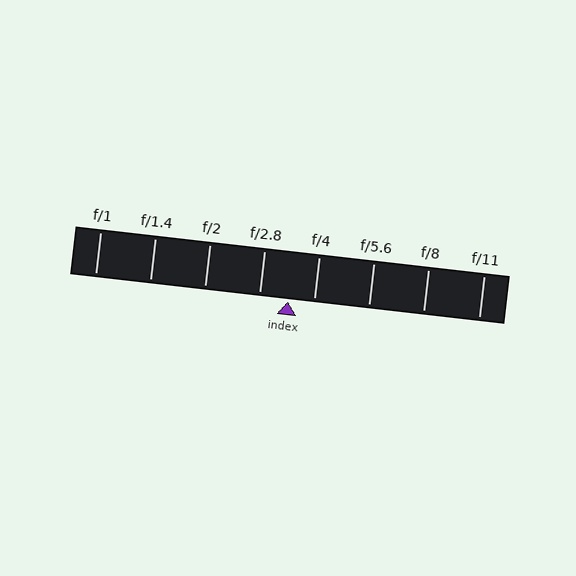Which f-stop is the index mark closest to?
The index mark is closest to f/4.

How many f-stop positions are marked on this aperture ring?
There are 8 f-stop positions marked.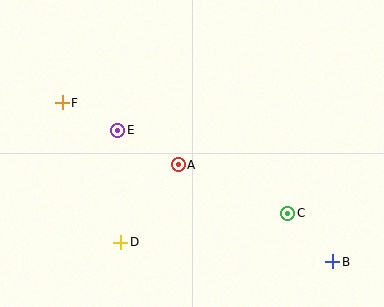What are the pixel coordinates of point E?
Point E is at (118, 130).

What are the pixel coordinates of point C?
Point C is at (288, 213).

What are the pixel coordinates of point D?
Point D is at (121, 242).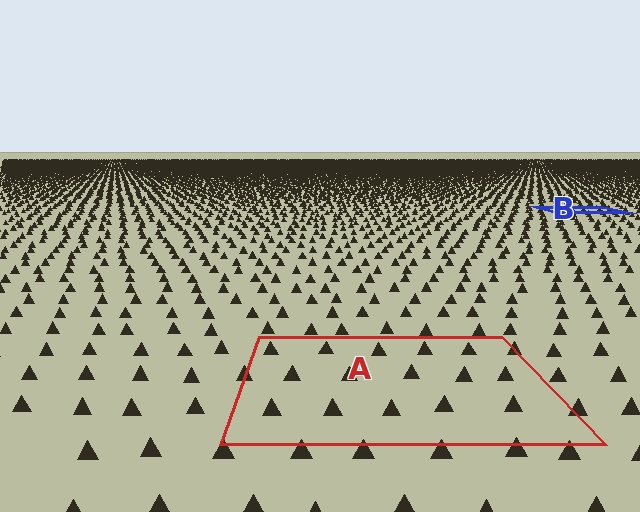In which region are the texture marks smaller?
The texture marks are smaller in region B, because it is farther away.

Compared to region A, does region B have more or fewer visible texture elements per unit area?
Region B has more texture elements per unit area — they are packed more densely because it is farther away.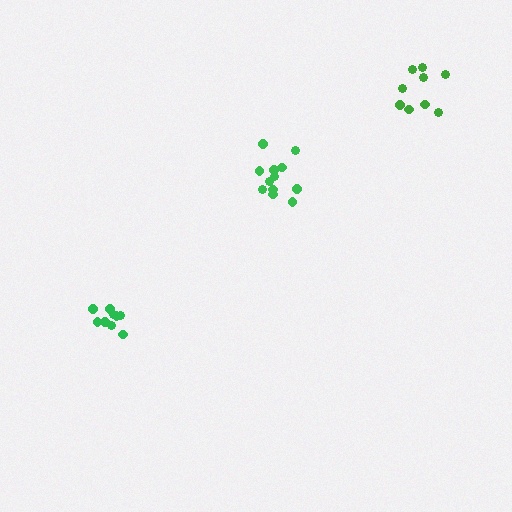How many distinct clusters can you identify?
There are 3 distinct clusters.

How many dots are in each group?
Group 1: 9 dots, Group 2: 12 dots, Group 3: 9 dots (30 total).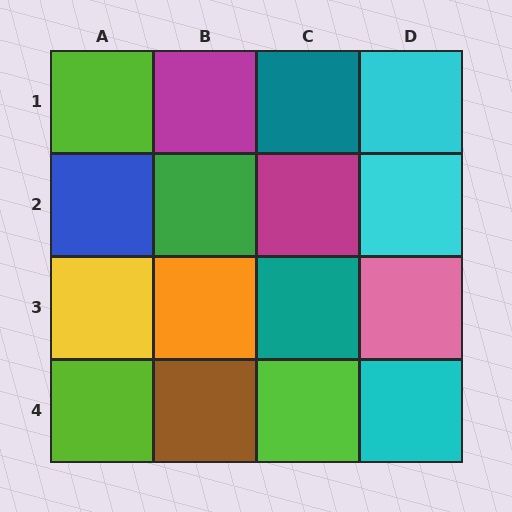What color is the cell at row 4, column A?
Lime.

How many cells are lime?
3 cells are lime.